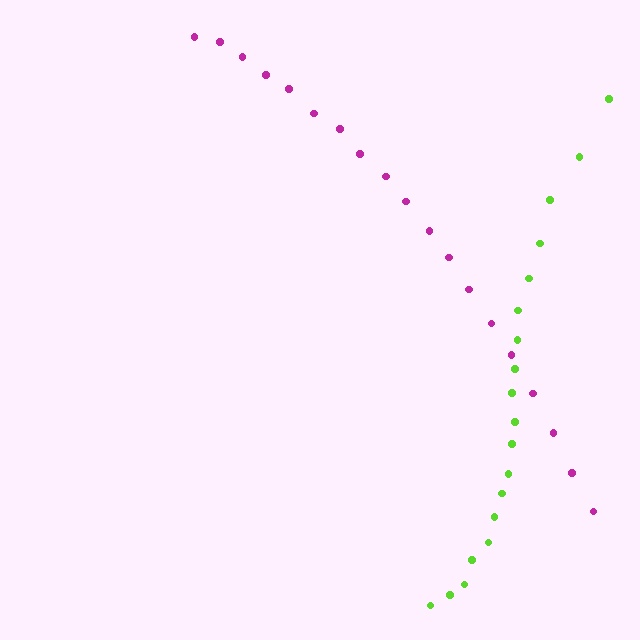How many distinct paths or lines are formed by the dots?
There are 2 distinct paths.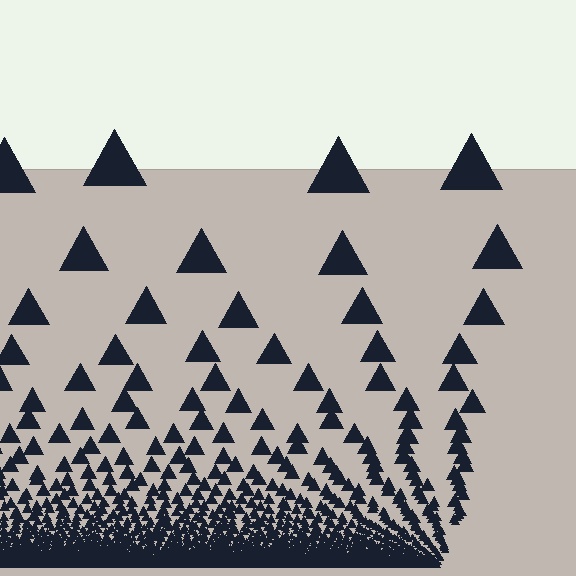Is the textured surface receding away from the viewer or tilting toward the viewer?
The surface appears to tilt toward the viewer. Texture elements get larger and sparser toward the top.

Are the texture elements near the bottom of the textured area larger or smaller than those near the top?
Smaller. The gradient is inverted — elements near the bottom are smaller and denser.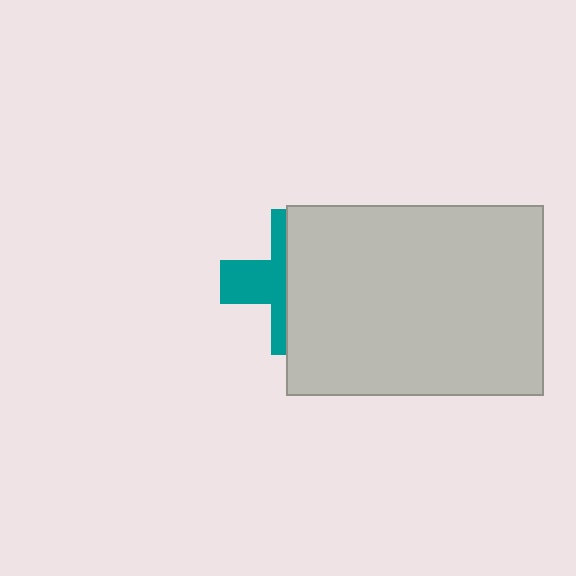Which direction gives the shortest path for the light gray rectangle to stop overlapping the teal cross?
Moving right gives the shortest separation.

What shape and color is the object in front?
The object in front is a light gray rectangle.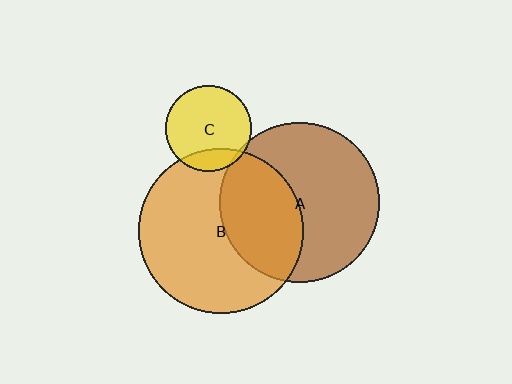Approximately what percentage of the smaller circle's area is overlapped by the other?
Approximately 20%.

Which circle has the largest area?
Circle B (orange).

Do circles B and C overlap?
Yes.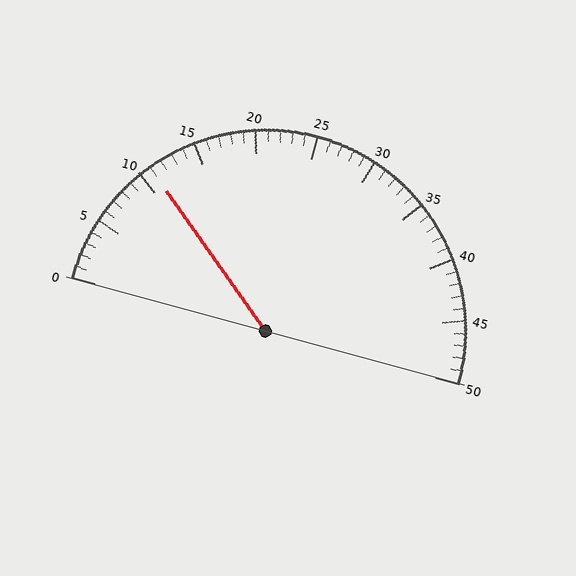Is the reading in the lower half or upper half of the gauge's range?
The reading is in the lower half of the range (0 to 50).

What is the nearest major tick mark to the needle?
The nearest major tick mark is 10.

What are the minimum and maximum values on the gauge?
The gauge ranges from 0 to 50.